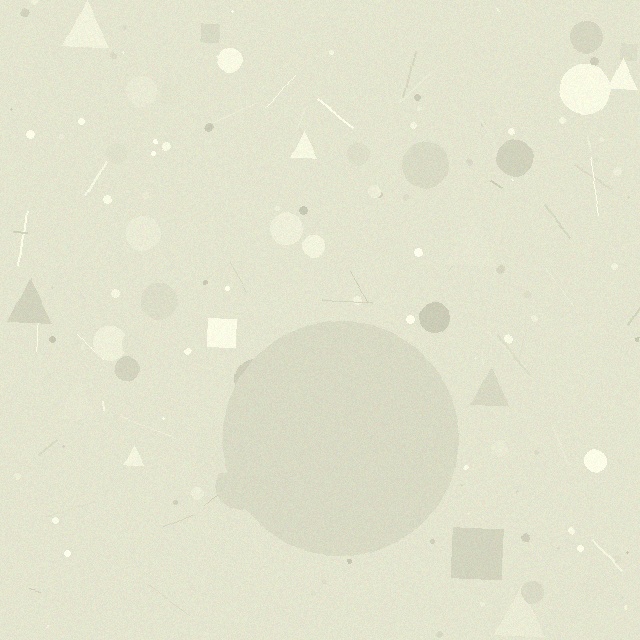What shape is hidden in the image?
A circle is hidden in the image.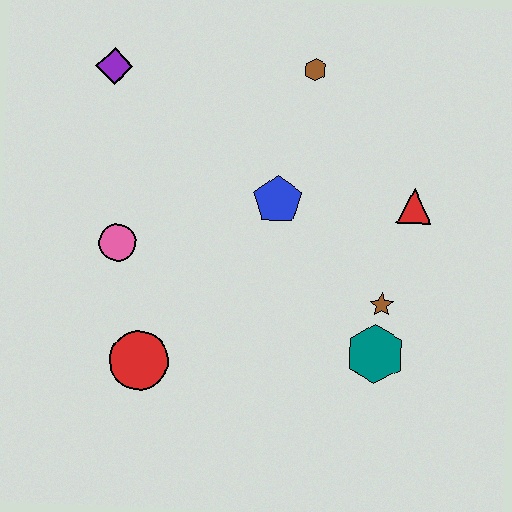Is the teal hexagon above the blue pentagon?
No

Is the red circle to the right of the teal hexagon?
No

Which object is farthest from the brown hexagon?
The red circle is farthest from the brown hexagon.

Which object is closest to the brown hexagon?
The blue pentagon is closest to the brown hexagon.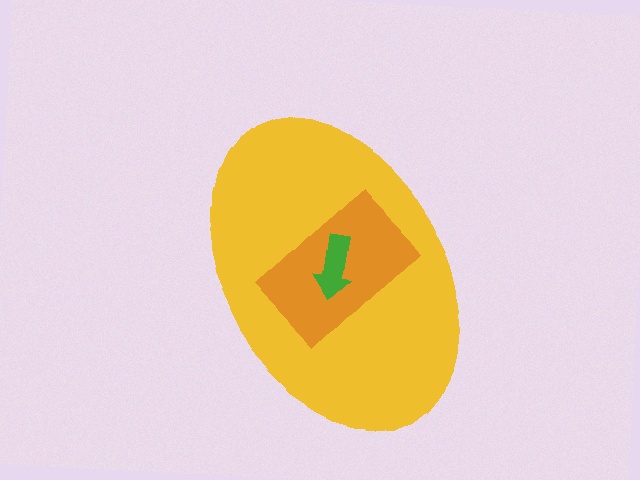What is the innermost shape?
The green arrow.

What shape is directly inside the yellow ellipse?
The orange rectangle.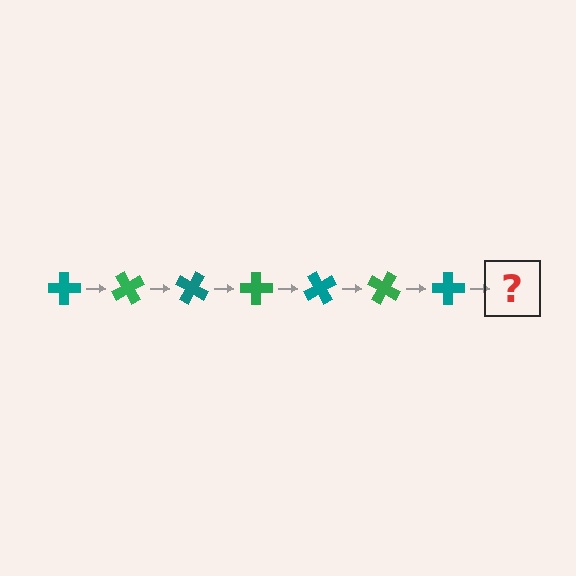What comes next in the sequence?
The next element should be a green cross, rotated 420 degrees from the start.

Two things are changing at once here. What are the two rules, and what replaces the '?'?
The two rules are that it rotates 60 degrees each step and the color cycles through teal and green. The '?' should be a green cross, rotated 420 degrees from the start.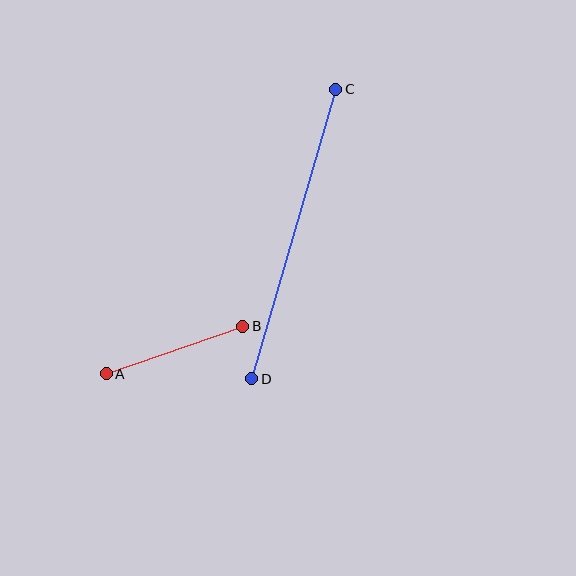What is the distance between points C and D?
The distance is approximately 301 pixels.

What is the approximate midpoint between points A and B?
The midpoint is at approximately (174, 350) pixels.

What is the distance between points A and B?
The distance is approximately 144 pixels.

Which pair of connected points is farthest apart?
Points C and D are farthest apart.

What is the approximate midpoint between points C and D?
The midpoint is at approximately (294, 234) pixels.